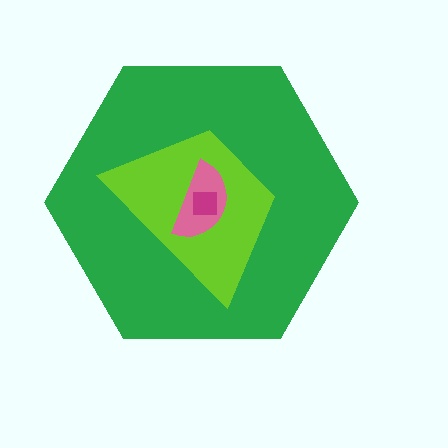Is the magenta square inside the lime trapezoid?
Yes.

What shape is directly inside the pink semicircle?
The magenta square.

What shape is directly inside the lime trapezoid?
The pink semicircle.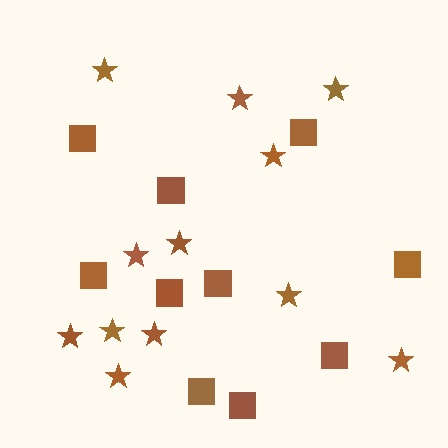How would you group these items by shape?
There are 2 groups: one group of squares (10) and one group of stars (12).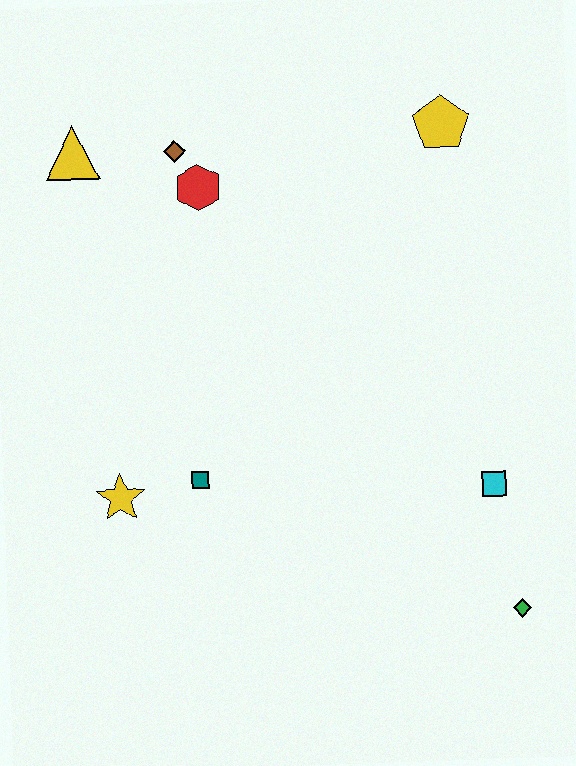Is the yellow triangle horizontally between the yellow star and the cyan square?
No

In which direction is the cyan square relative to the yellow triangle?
The cyan square is to the right of the yellow triangle.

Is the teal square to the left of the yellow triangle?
No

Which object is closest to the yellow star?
The teal square is closest to the yellow star.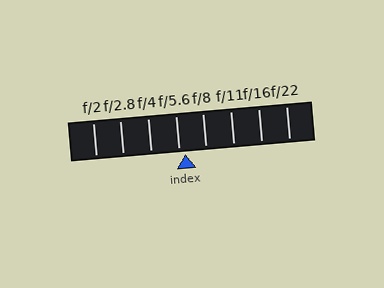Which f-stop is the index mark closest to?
The index mark is closest to f/5.6.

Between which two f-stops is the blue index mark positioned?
The index mark is between f/5.6 and f/8.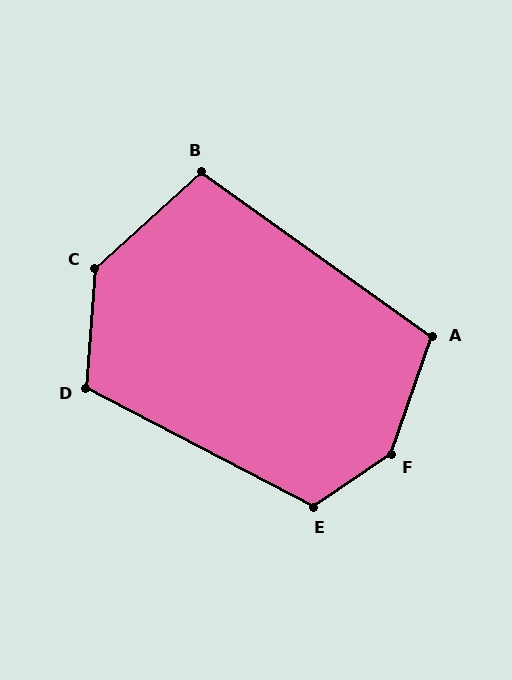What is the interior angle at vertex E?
Approximately 118 degrees (obtuse).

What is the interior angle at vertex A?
Approximately 106 degrees (obtuse).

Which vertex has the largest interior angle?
F, at approximately 144 degrees.